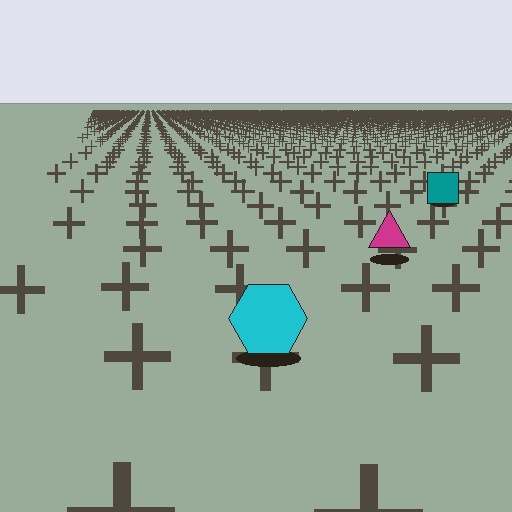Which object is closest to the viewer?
The cyan hexagon is closest. The texture marks near it are larger and more spread out.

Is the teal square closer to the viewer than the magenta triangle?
No. The magenta triangle is closer — you can tell from the texture gradient: the ground texture is coarser near it.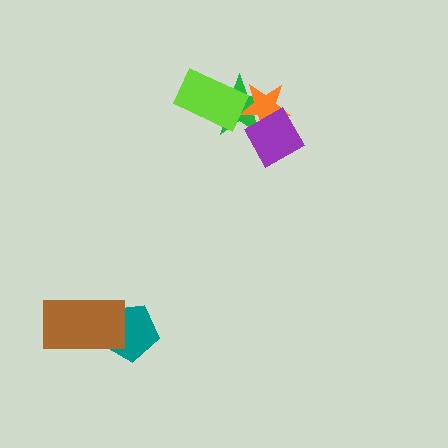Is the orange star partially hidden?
Yes, it is partially covered by another shape.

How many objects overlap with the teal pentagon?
1 object overlaps with the teal pentagon.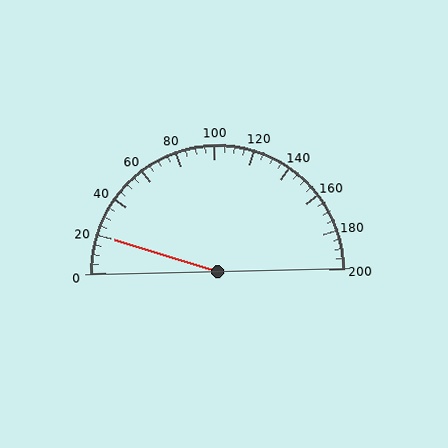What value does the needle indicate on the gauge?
The needle indicates approximately 20.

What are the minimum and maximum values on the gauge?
The gauge ranges from 0 to 200.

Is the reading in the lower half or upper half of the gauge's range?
The reading is in the lower half of the range (0 to 200).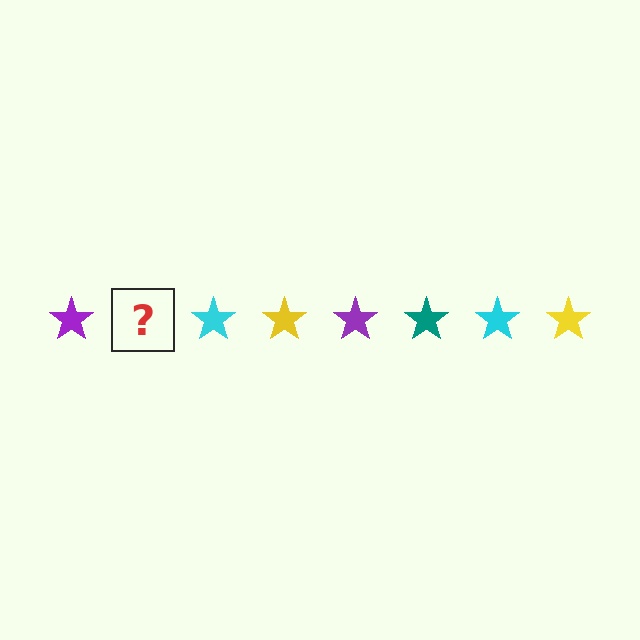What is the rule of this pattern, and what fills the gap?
The rule is that the pattern cycles through purple, teal, cyan, yellow stars. The gap should be filled with a teal star.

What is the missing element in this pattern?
The missing element is a teal star.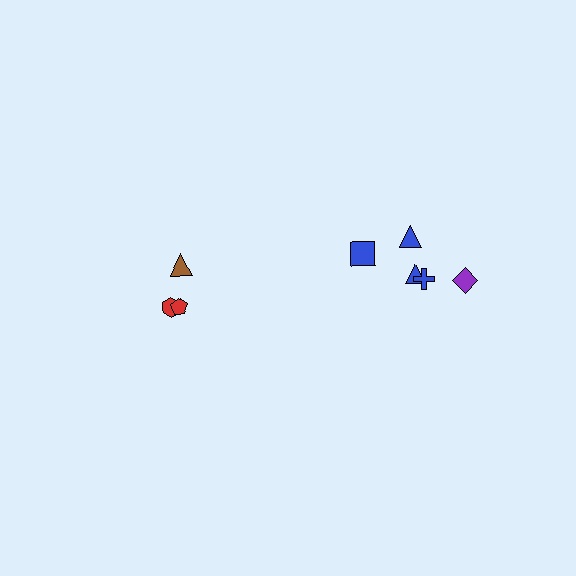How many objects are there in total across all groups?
There are 8 objects.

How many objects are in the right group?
There are 5 objects.